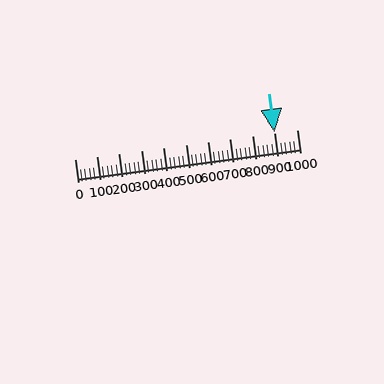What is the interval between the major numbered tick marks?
The major tick marks are spaced 100 units apart.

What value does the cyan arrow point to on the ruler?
The cyan arrow points to approximately 900.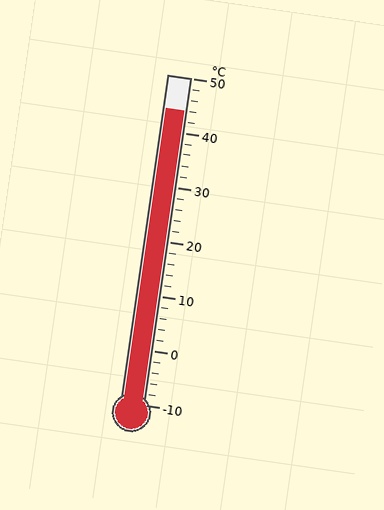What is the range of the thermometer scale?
The thermometer scale ranges from -10°C to 50°C.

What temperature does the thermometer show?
The thermometer shows approximately 44°C.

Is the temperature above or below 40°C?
The temperature is above 40°C.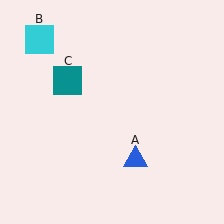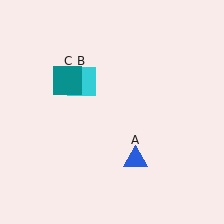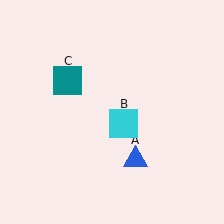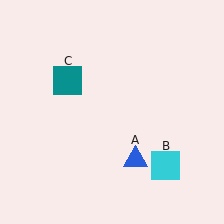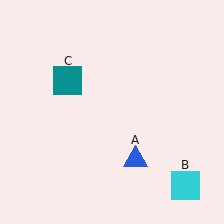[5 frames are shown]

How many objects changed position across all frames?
1 object changed position: cyan square (object B).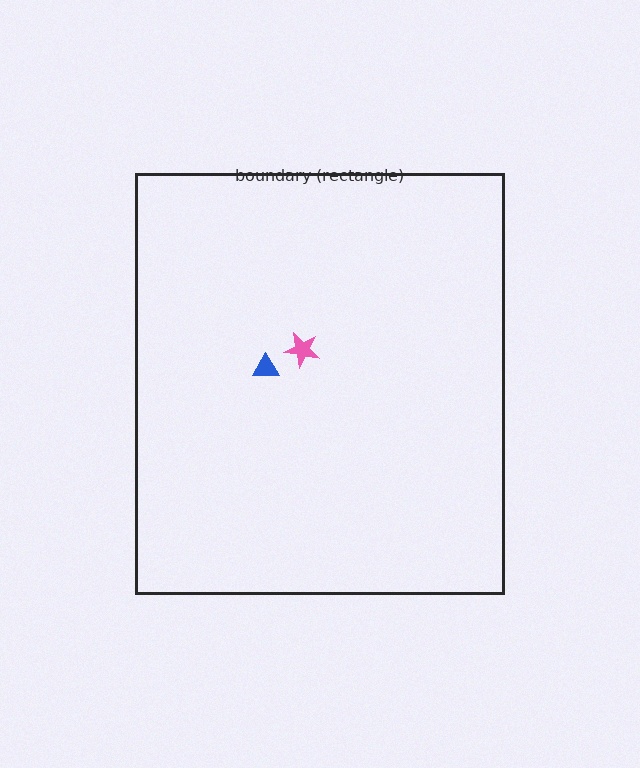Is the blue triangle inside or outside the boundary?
Inside.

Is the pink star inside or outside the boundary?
Inside.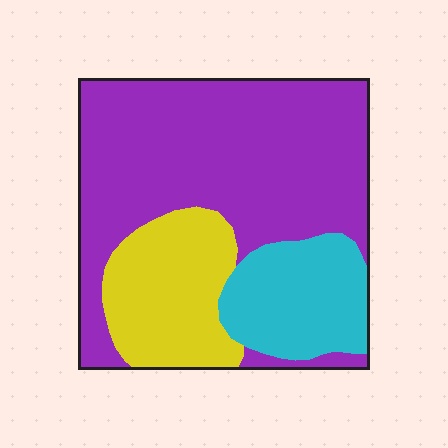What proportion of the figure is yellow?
Yellow covers 21% of the figure.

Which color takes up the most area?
Purple, at roughly 60%.